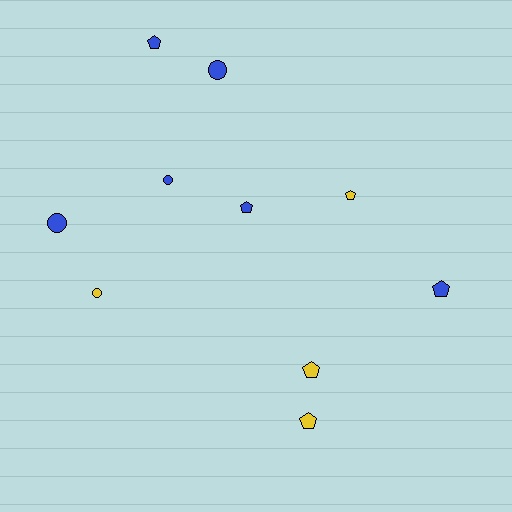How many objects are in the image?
There are 10 objects.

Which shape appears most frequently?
Pentagon, with 6 objects.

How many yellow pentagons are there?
There are 3 yellow pentagons.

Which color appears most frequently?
Blue, with 6 objects.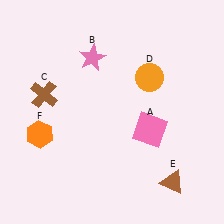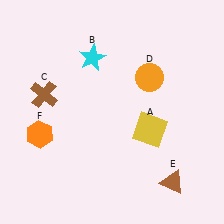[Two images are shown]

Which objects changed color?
A changed from pink to yellow. B changed from pink to cyan.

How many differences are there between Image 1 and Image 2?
There are 2 differences between the two images.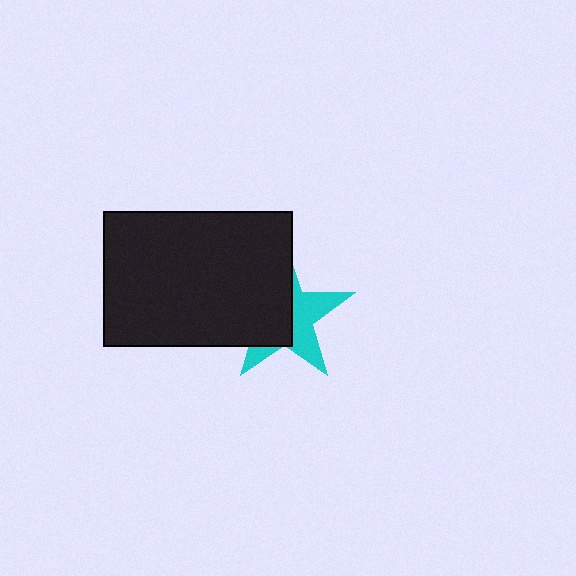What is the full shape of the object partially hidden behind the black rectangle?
The partially hidden object is a cyan star.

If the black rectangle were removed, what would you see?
You would see the complete cyan star.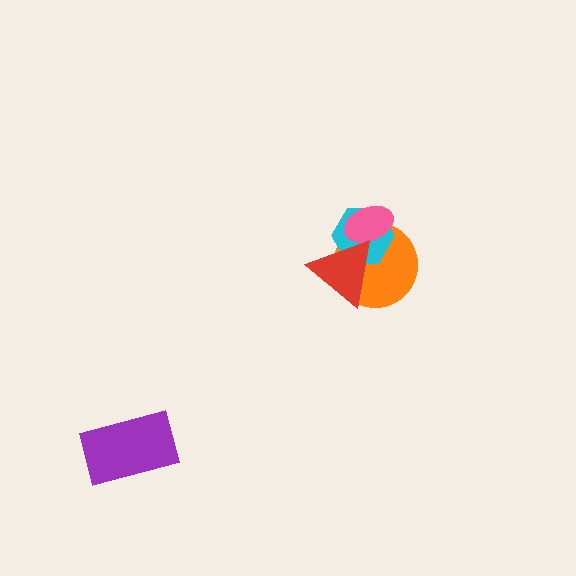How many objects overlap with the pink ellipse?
3 objects overlap with the pink ellipse.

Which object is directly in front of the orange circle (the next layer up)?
The cyan hexagon is directly in front of the orange circle.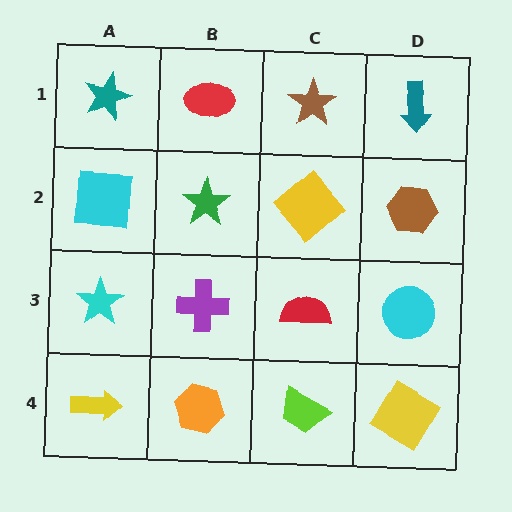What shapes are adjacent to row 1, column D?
A brown hexagon (row 2, column D), a brown star (row 1, column C).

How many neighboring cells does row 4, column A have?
2.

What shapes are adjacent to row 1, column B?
A green star (row 2, column B), a teal star (row 1, column A), a brown star (row 1, column C).